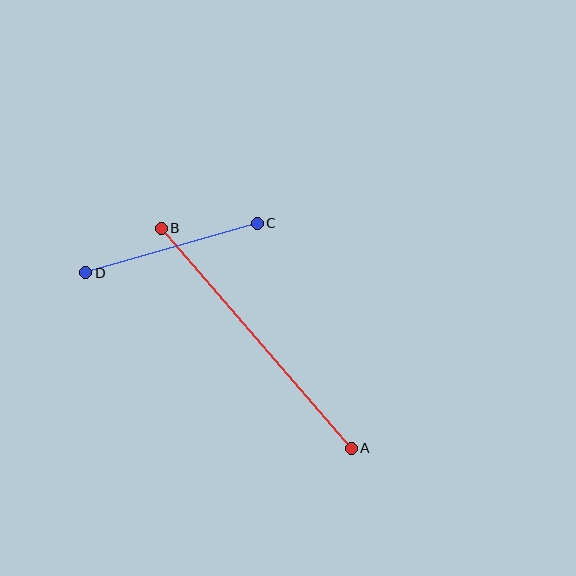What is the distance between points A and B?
The distance is approximately 291 pixels.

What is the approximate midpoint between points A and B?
The midpoint is at approximately (256, 338) pixels.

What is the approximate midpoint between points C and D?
The midpoint is at approximately (171, 248) pixels.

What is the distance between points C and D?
The distance is approximately 178 pixels.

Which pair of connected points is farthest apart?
Points A and B are farthest apart.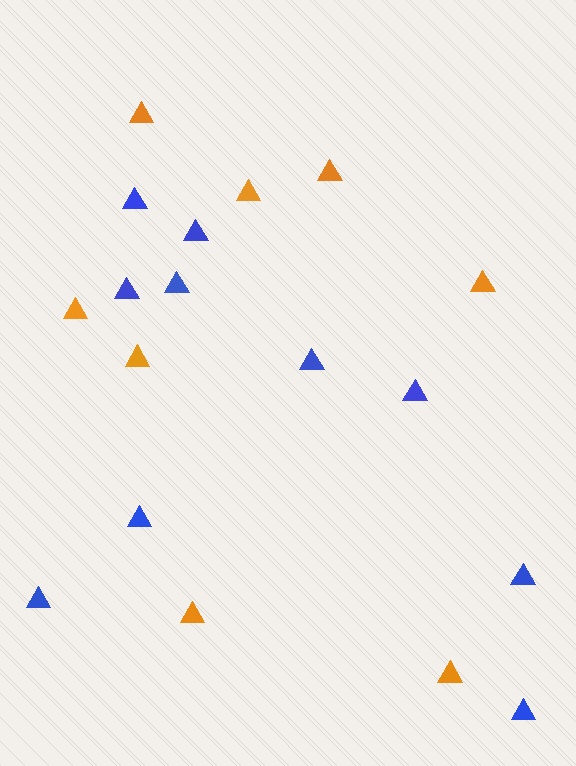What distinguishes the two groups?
There are 2 groups: one group of blue triangles (10) and one group of orange triangles (8).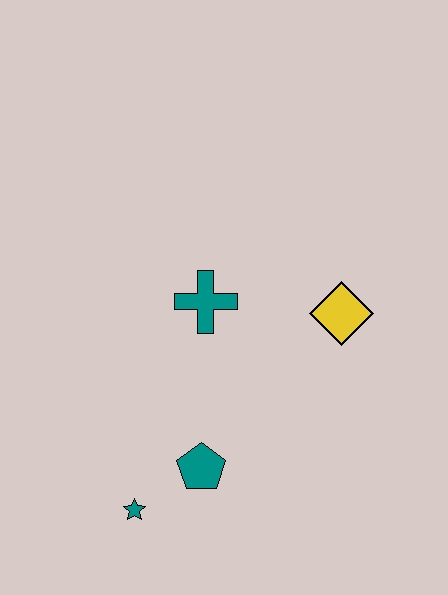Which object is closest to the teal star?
The teal pentagon is closest to the teal star.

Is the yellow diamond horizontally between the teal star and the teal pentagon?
No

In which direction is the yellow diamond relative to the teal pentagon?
The yellow diamond is above the teal pentagon.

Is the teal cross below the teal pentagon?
No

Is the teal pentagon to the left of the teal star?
No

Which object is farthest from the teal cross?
The teal star is farthest from the teal cross.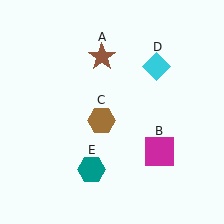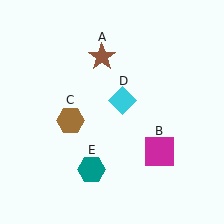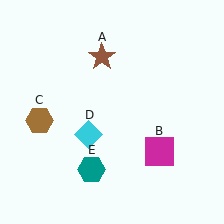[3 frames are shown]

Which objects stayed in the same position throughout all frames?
Brown star (object A) and magenta square (object B) and teal hexagon (object E) remained stationary.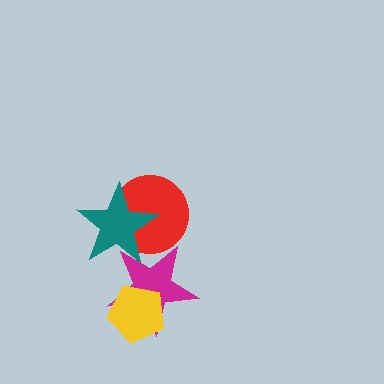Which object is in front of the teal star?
The magenta star is in front of the teal star.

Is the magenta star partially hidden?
Yes, it is partially covered by another shape.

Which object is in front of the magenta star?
The yellow pentagon is in front of the magenta star.